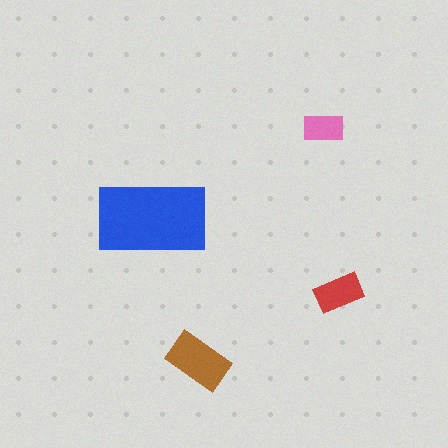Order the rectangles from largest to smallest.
the blue one, the brown one, the red one, the pink one.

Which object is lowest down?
The brown rectangle is bottommost.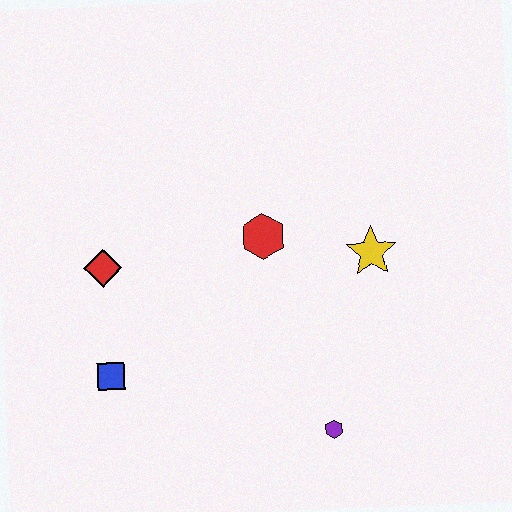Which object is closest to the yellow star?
The red hexagon is closest to the yellow star.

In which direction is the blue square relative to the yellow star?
The blue square is to the left of the yellow star.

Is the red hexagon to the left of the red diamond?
No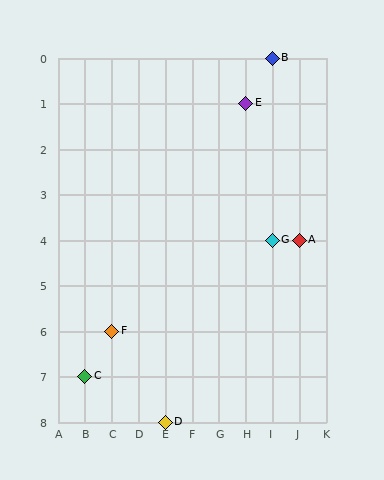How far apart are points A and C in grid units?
Points A and C are 8 columns and 3 rows apart (about 8.5 grid units diagonally).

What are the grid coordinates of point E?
Point E is at grid coordinates (H, 1).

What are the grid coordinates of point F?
Point F is at grid coordinates (C, 6).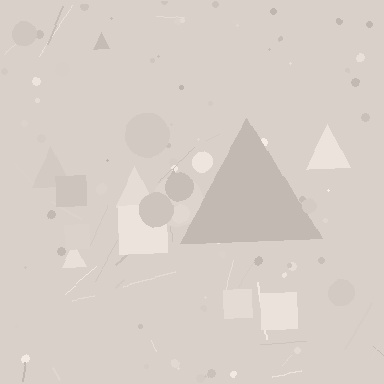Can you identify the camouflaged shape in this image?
The camouflaged shape is a triangle.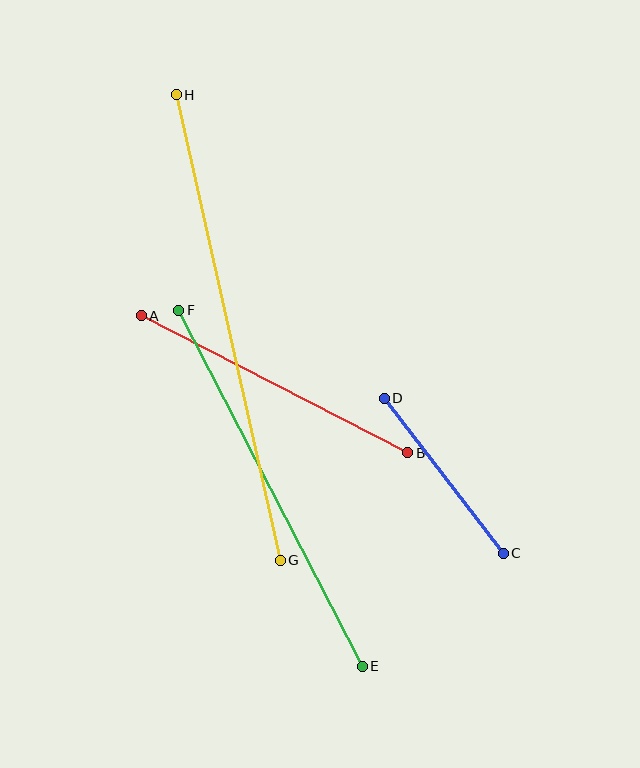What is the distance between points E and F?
The distance is approximately 401 pixels.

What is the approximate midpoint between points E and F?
The midpoint is at approximately (270, 488) pixels.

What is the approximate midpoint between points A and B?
The midpoint is at approximately (274, 384) pixels.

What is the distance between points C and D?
The distance is approximately 195 pixels.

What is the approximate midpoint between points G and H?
The midpoint is at approximately (228, 327) pixels.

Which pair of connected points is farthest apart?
Points G and H are farthest apart.